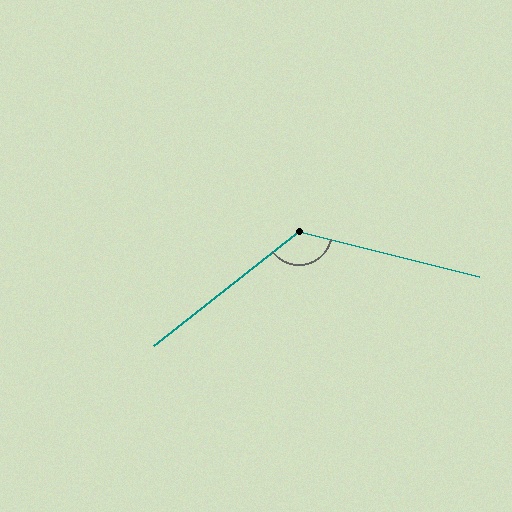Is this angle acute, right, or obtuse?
It is obtuse.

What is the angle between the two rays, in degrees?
Approximately 128 degrees.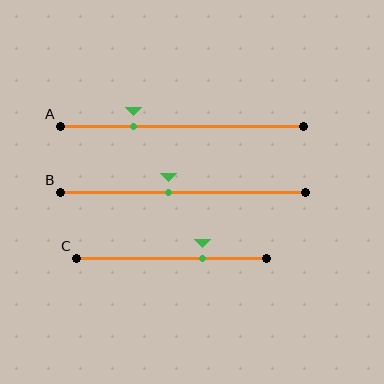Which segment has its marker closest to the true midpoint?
Segment B has its marker closest to the true midpoint.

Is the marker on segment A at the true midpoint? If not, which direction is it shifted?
No, the marker on segment A is shifted to the left by about 20% of the segment length.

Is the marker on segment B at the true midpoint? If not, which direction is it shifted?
No, the marker on segment B is shifted to the left by about 6% of the segment length.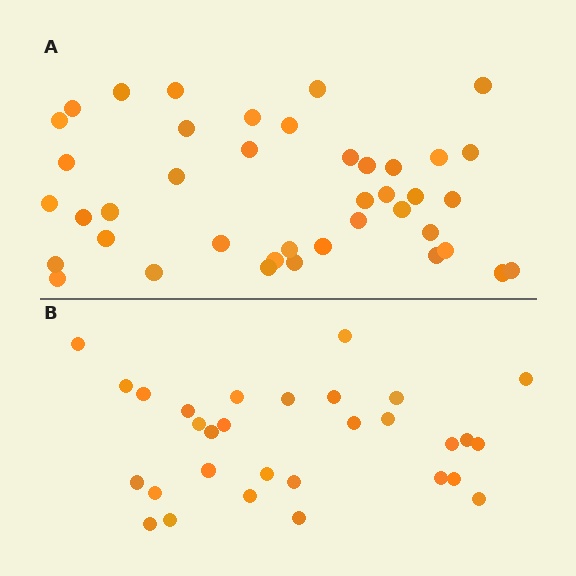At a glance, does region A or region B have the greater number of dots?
Region A (the top region) has more dots.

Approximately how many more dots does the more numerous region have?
Region A has roughly 12 or so more dots than region B.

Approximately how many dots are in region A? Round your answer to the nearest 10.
About 40 dots. (The exact count is 41, which rounds to 40.)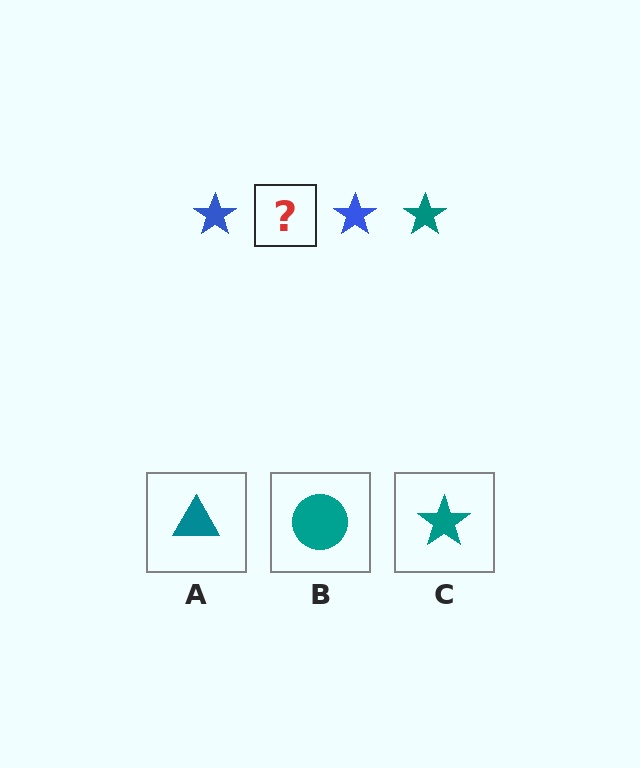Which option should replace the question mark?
Option C.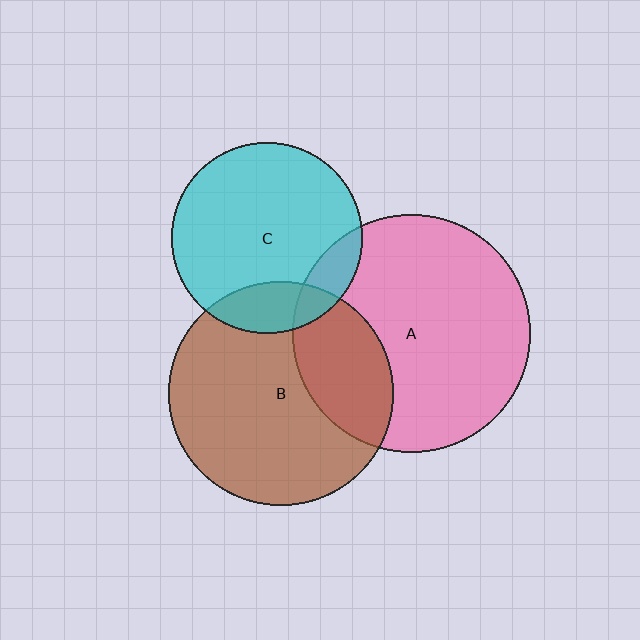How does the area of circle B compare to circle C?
Approximately 1.4 times.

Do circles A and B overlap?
Yes.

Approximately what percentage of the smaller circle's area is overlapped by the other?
Approximately 30%.